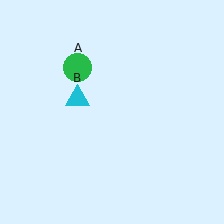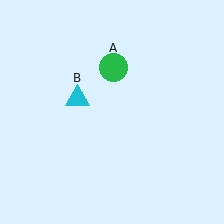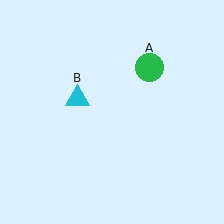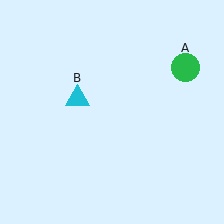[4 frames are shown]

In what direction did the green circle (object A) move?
The green circle (object A) moved right.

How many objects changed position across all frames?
1 object changed position: green circle (object A).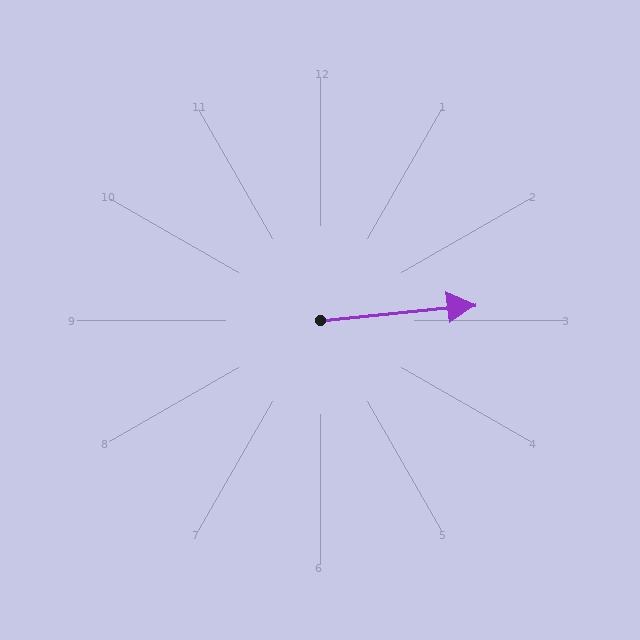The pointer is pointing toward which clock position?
Roughly 3 o'clock.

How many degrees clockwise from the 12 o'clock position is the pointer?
Approximately 84 degrees.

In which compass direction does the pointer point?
East.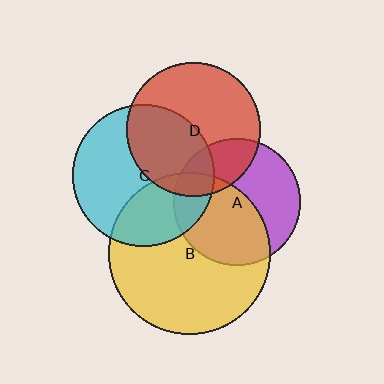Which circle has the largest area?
Circle B (yellow).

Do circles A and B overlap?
Yes.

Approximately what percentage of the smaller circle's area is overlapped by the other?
Approximately 50%.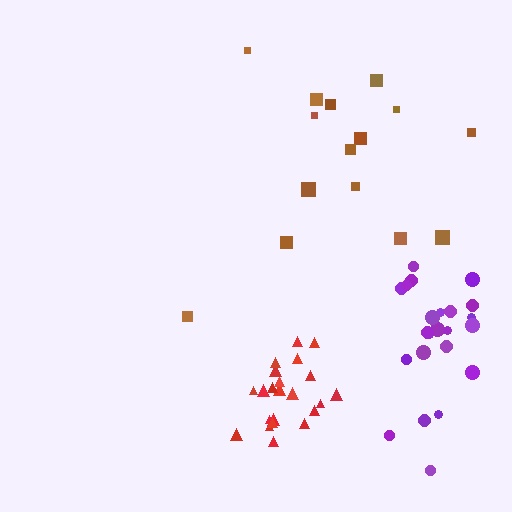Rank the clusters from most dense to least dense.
red, purple, brown.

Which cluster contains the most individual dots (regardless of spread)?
Purple (23).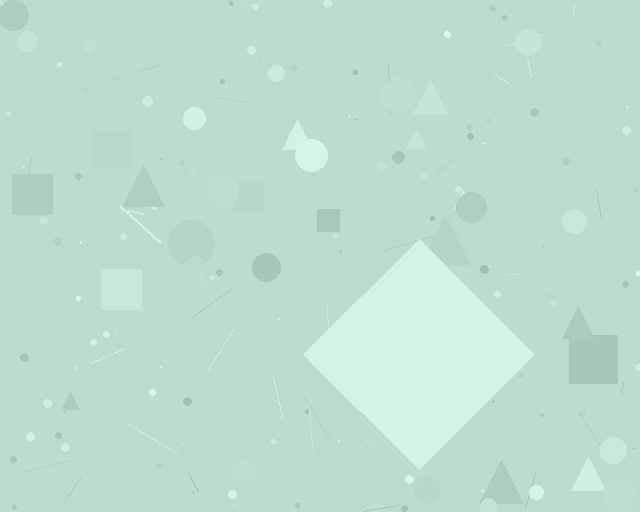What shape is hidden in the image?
A diamond is hidden in the image.